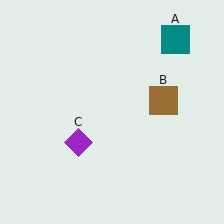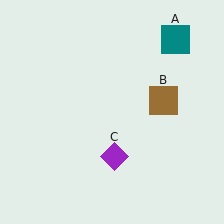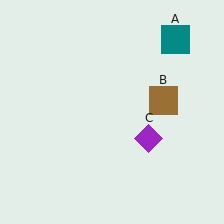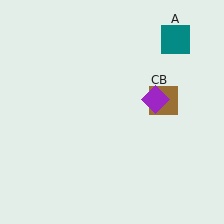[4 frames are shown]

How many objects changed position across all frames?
1 object changed position: purple diamond (object C).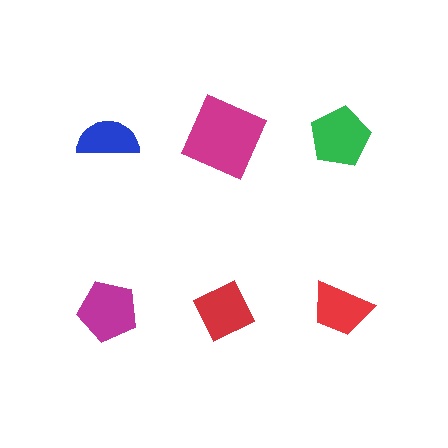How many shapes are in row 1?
3 shapes.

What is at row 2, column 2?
A red diamond.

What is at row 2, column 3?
A red trapezoid.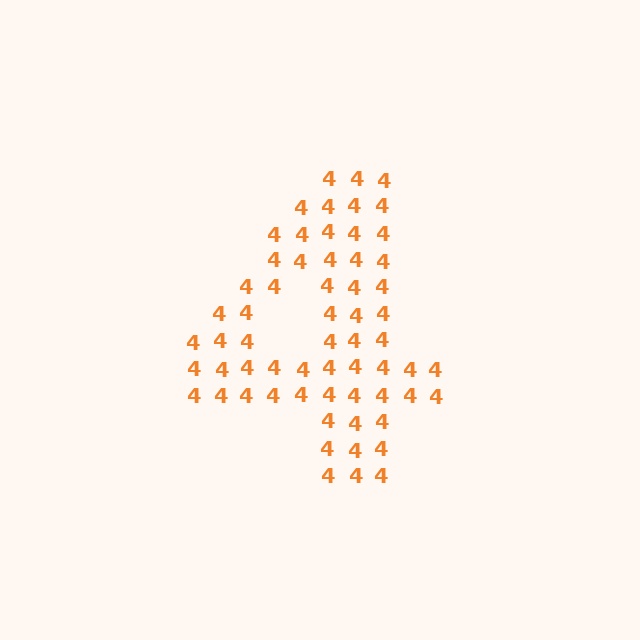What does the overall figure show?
The overall figure shows the digit 4.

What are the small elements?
The small elements are digit 4's.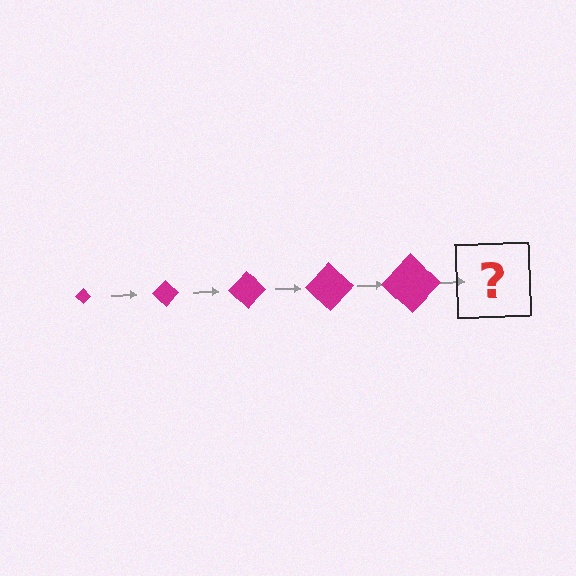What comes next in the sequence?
The next element should be a magenta diamond, larger than the previous one.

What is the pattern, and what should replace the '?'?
The pattern is that the diamond gets progressively larger each step. The '?' should be a magenta diamond, larger than the previous one.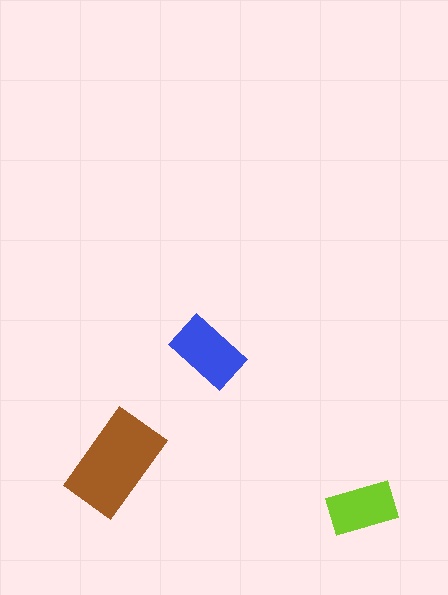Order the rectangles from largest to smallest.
the brown one, the blue one, the lime one.